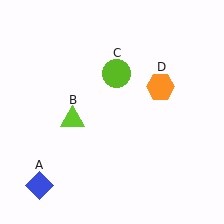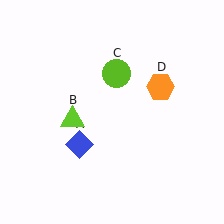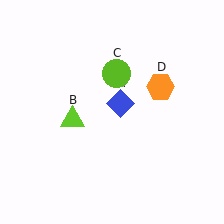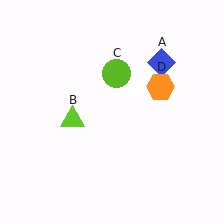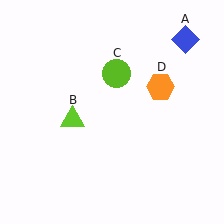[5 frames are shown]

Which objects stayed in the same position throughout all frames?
Lime triangle (object B) and lime circle (object C) and orange hexagon (object D) remained stationary.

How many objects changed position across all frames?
1 object changed position: blue diamond (object A).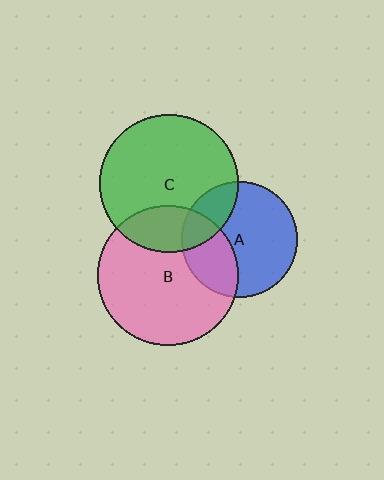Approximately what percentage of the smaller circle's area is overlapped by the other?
Approximately 20%.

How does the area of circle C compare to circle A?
Approximately 1.4 times.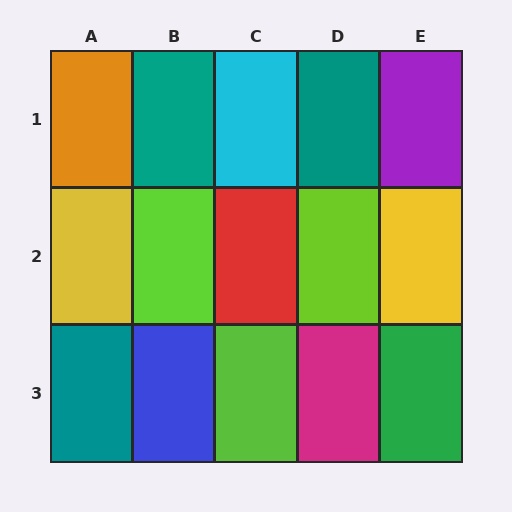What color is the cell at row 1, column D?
Teal.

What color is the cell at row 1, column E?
Purple.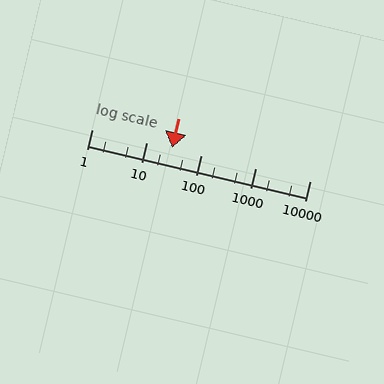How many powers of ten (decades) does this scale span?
The scale spans 4 decades, from 1 to 10000.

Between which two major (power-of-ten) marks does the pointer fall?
The pointer is between 10 and 100.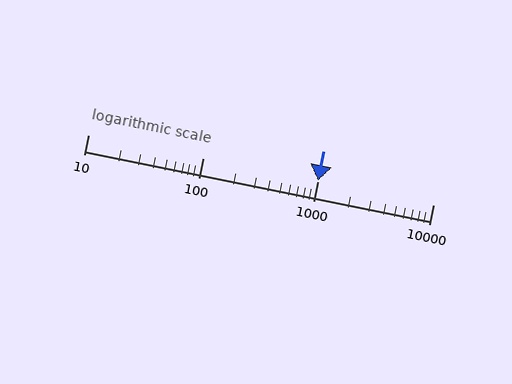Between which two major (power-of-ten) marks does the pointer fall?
The pointer is between 1000 and 10000.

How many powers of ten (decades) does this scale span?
The scale spans 3 decades, from 10 to 10000.